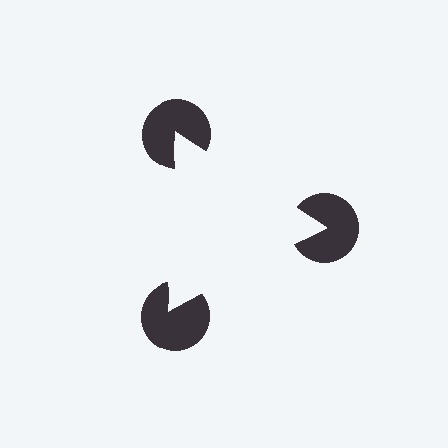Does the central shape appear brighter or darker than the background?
It typically appears slightly brighter than the background, even though no actual brightness change is drawn.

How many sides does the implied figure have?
3 sides.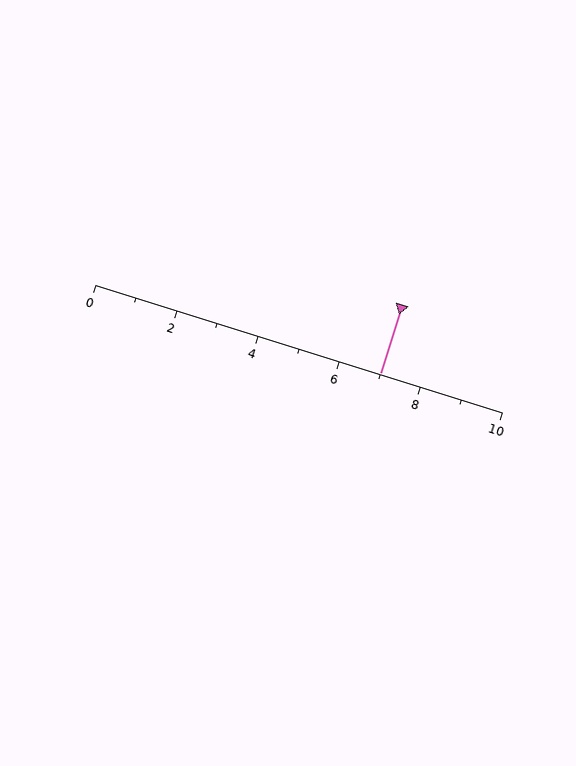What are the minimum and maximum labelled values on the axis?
The axis runs from 0 to 10.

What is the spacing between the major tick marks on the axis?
The major ticks are spaced 2 apart.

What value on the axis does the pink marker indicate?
The marker indicates approximately 7.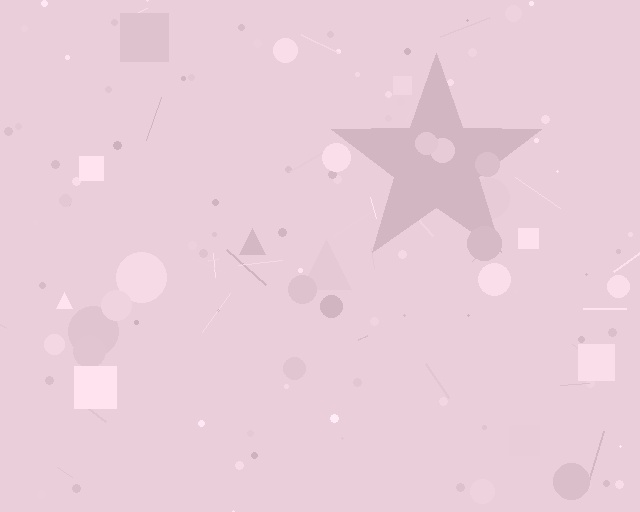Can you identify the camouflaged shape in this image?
The camouflaged shape is a star.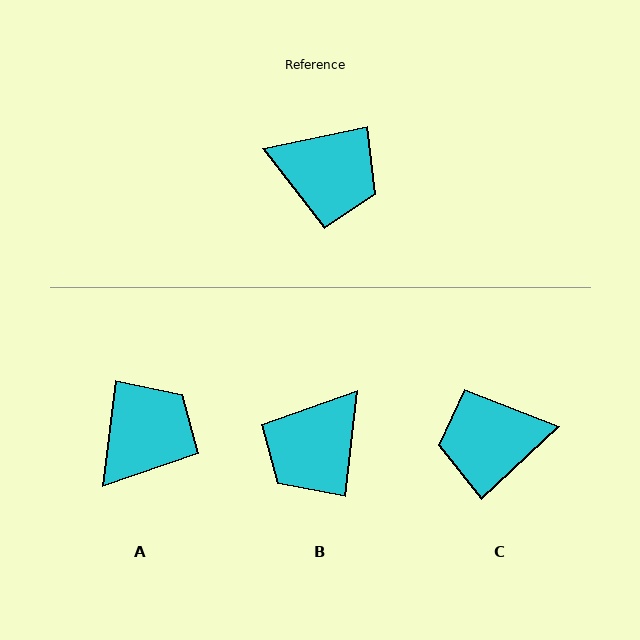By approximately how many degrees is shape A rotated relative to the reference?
Approximately 71 degrees counter-clockwise.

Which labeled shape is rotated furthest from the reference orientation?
C, about 149 degrees away.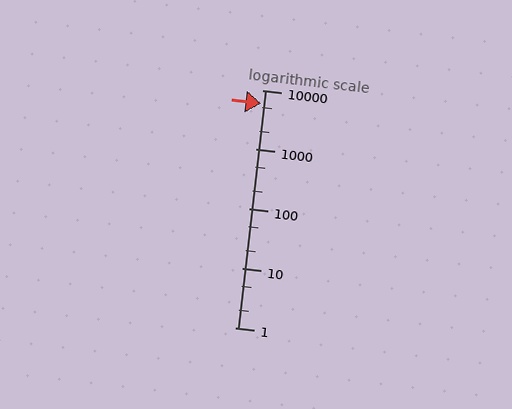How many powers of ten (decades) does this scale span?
The scale spans 4 decades, from 1 to 10000.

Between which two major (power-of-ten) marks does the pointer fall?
The pointer is between 1000 and 10000.